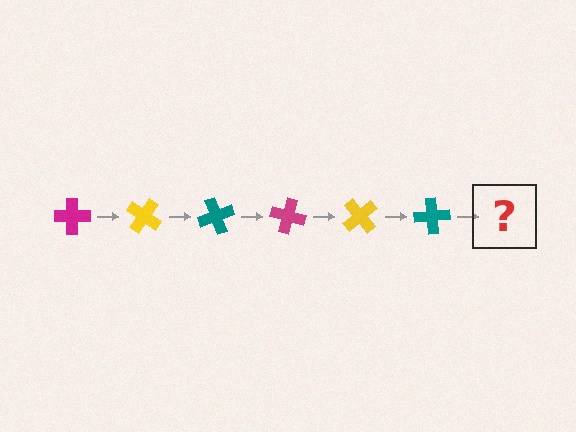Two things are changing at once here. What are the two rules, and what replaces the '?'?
The two rules are that it rotates 35 degrees each step and the color cycles through magenta, yellow, and teal. The '?' should be a magenta cross, rotated 210 degrees from the start.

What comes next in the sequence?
The next element should be a magenta cross, rotated 210 degrees from the start.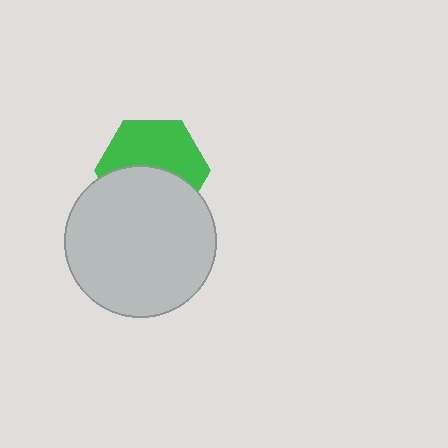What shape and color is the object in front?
The object in front is a light gray circle.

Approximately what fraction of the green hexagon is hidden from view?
Roughly 47% of the green hexagon is hidden behind the light gray circle.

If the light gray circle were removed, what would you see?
You would see the complete green hexagon.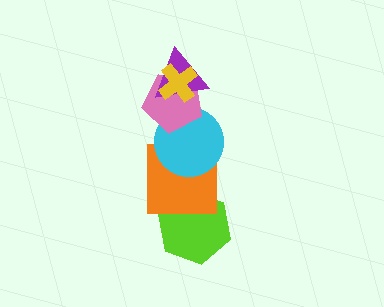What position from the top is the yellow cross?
The yellow cross is 1st from the top.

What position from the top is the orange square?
The orange square is 5th from the top.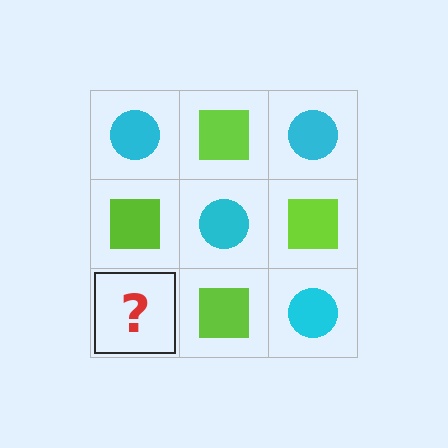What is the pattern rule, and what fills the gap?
The rule is that it alternates cyan circle and lime square in a checkerboard pattern. The gap should be filled with a cyan circle.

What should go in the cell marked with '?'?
The missing cell should contain a cyan circle.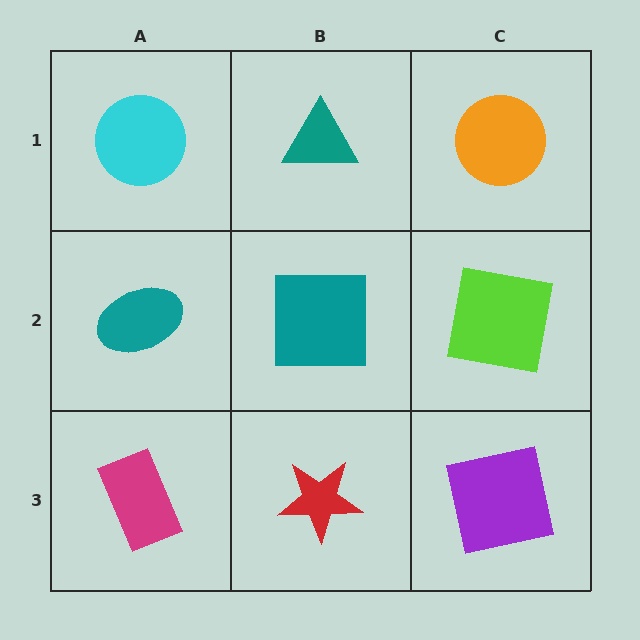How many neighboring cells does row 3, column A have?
2.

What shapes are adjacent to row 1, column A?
A teal ellipse (row 2, column A), a teal triangle (row 1, column B).